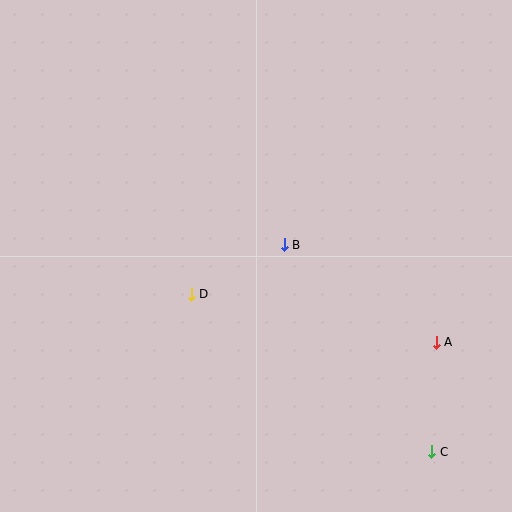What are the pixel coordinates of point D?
Point D is at (191, 294).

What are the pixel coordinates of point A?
Point A is at (436, 342).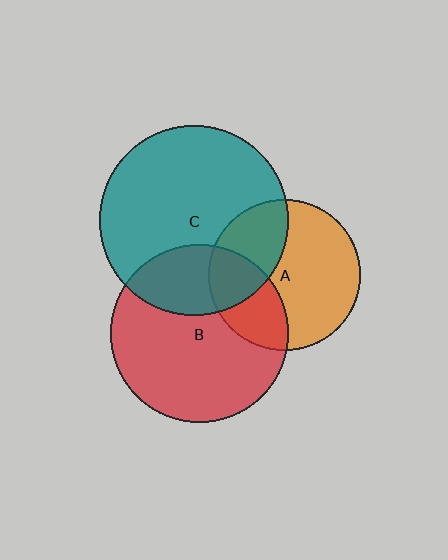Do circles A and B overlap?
Yes.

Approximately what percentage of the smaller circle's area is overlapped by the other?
Approximately 30%.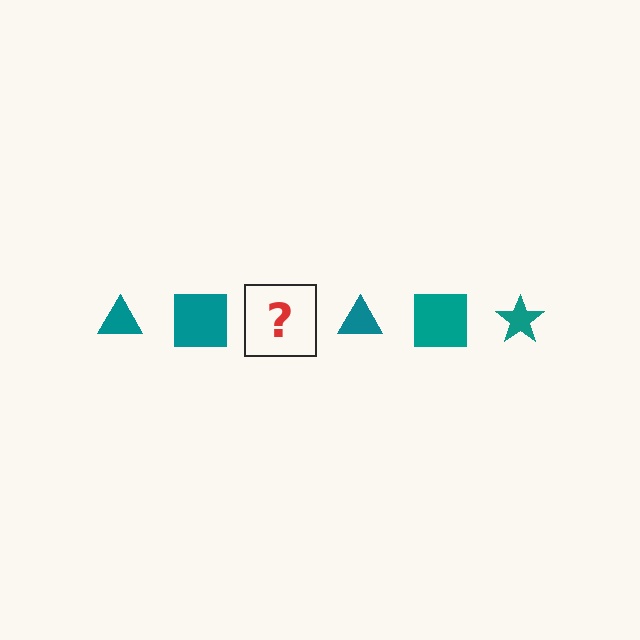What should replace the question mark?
The question mark should be replaced with a teal star.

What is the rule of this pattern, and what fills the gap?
The rule is that the pattern cycles through triangle, square, star shapes in teal. The gap should be filled with a teal star.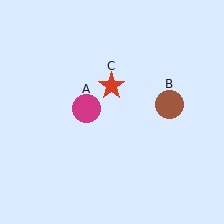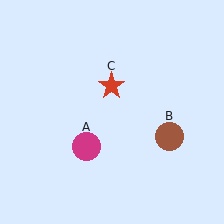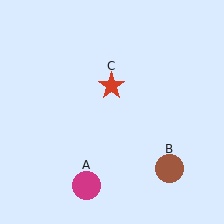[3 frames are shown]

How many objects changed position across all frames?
2 objects changed position: magenta circle (object A), brown circle (object B).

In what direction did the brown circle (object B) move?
The brown circle (object B) moved down.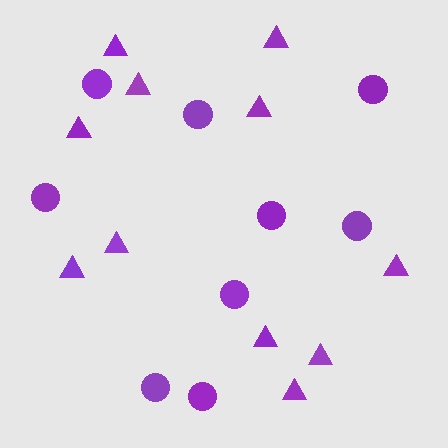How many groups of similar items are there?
There are 2 groups: one group of circles (9) and one group of triangles (11).